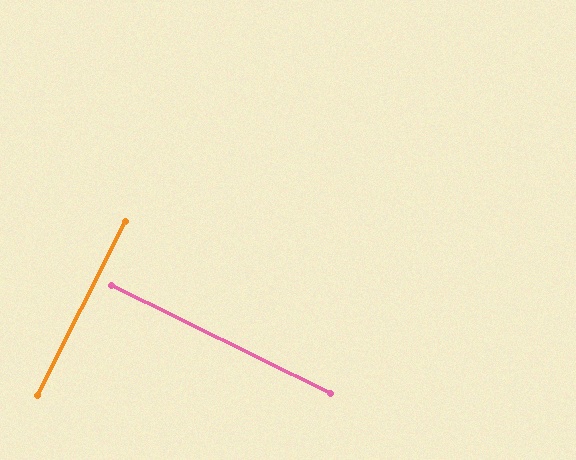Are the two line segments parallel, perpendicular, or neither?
Perpendicular — they meet at approximately 89°.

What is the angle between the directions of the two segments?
Approximately 89 degrees.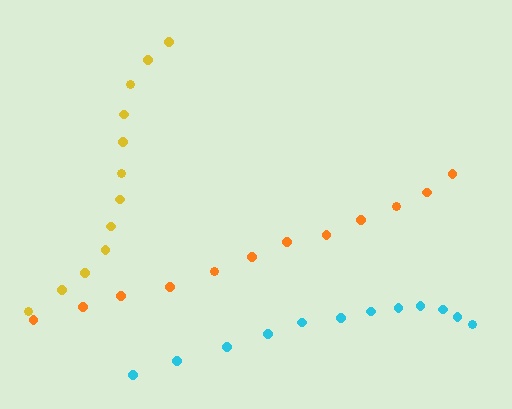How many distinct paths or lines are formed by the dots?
There are 3 distinct paths.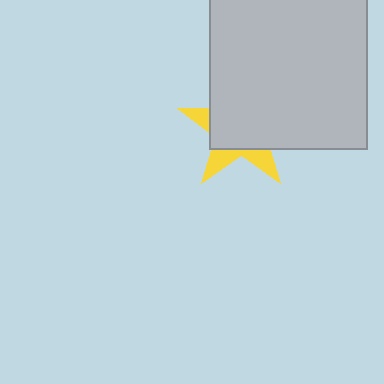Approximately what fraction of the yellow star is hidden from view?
Roughly 68% of the yellow star is hidden behind the light gray rectangle.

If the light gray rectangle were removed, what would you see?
You would see the complete yellow star.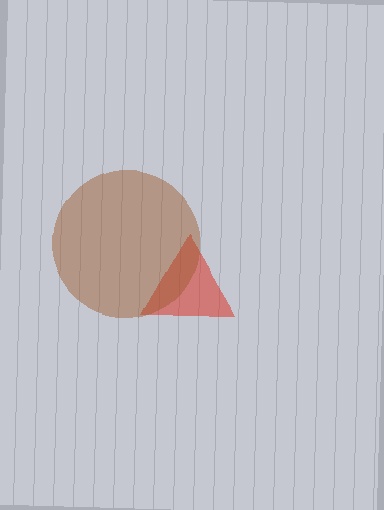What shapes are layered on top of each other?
The layered shapes are: a red triangle, a brown circle.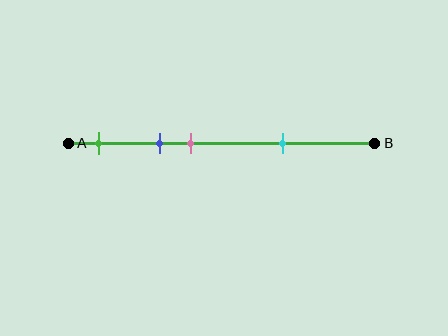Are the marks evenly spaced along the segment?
No, the marks are not evenly spaced.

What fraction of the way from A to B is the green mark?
The green mark is approximately 10% (0.1) of the way from A to B.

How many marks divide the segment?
There are 4 marks dividing the segment.